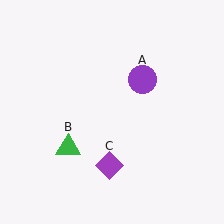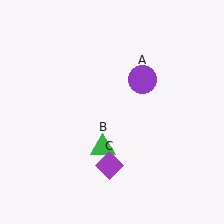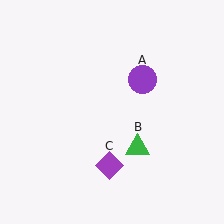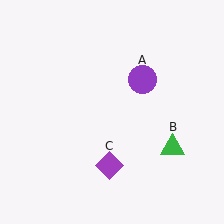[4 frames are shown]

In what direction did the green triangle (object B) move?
The green triangle (object B) moved right.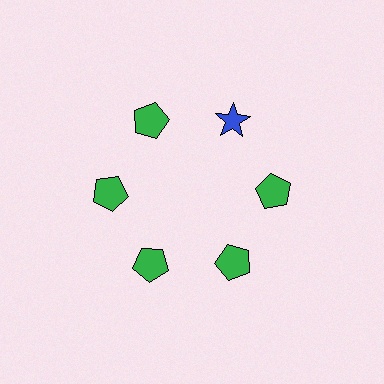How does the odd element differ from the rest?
It differs in both color (blue instead of green) and shape (star instead of pentagon).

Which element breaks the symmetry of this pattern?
The blue star at roughly the 1 o'clock position breaks the symmetry. All other shapes are green pentagons.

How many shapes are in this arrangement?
There are 6 shapes arranged in a ring pattern.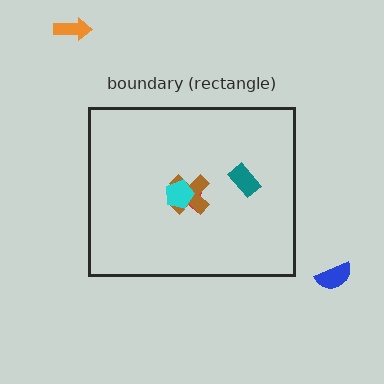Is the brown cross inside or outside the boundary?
Inside.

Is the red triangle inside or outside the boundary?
Inside.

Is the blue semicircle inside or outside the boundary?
Outside.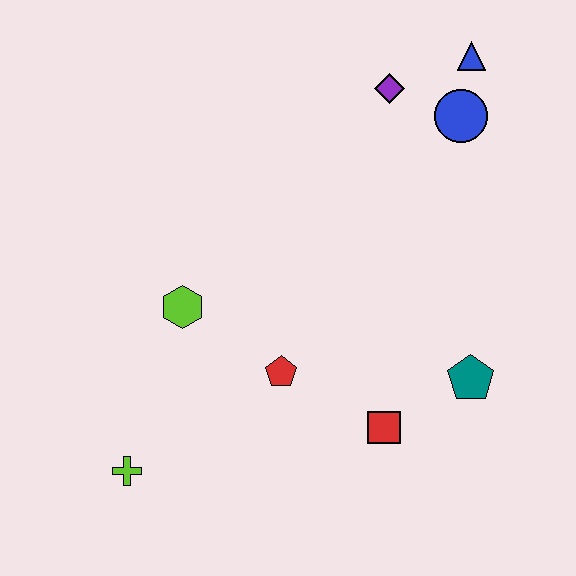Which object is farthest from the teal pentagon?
The lime cross is farthest from the teal pentagon.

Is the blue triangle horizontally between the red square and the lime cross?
No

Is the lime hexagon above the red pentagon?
Yes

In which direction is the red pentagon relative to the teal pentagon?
The red pentagon is to the left of the teal pentagon.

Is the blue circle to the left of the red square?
No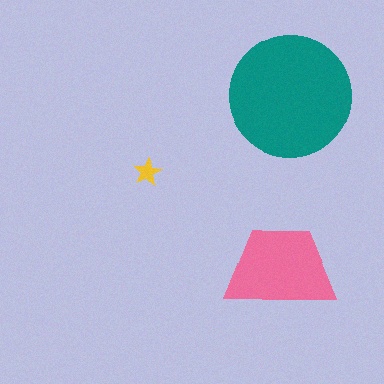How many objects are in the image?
There are 3 objects in the image.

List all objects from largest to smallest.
The teal circle, the pink trapezoid, the yellow star.